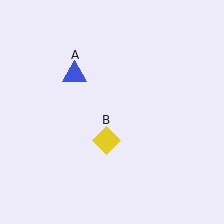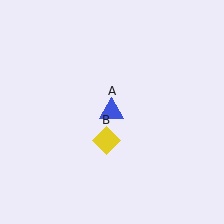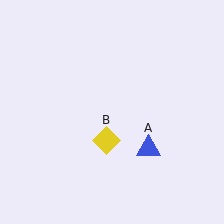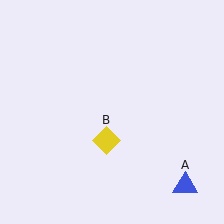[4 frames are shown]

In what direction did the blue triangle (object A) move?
The blue triangle (object A) moved down and to the right.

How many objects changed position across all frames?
1 object changed position: blue triangle (object A).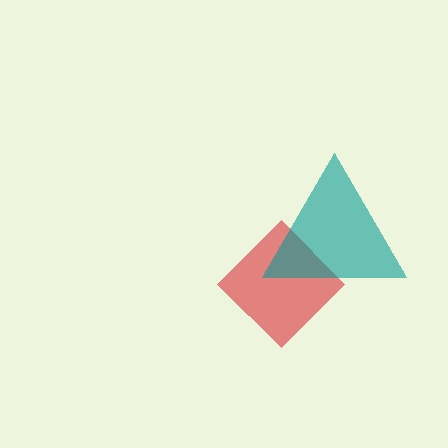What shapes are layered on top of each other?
The layered shapes are: a red diamond, a teal triangle.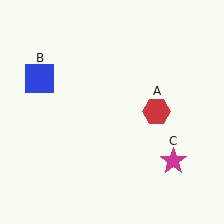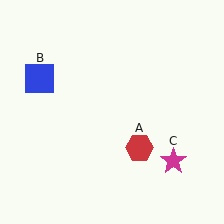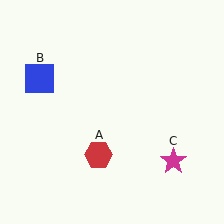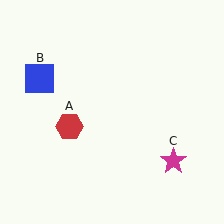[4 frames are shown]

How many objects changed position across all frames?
1 object changed position: red hexagon (object A).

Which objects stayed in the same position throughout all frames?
Blue square (object B) and magenta star (object C) remained stationary.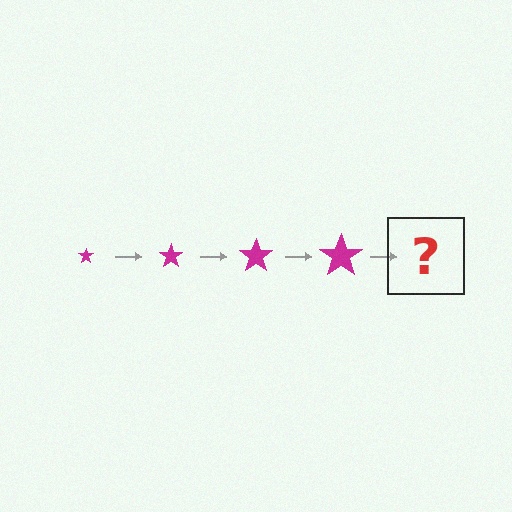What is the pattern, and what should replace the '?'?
The pattern is that the star gets progressively larger each step. The '?' should be a magenta star, larger than the previous one.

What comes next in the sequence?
The next element should be a magenta star, larger than the previous one.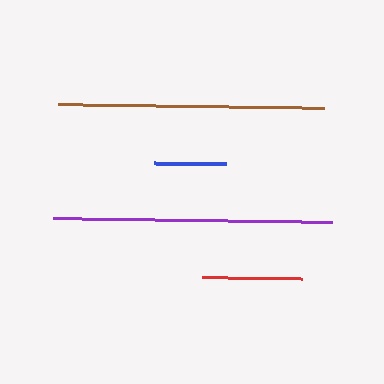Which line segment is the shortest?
The blue line is the shortest at approximately 72 pixels.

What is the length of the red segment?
The red segment is approximately 101 pixels long.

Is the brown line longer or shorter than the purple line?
The purple line is longer than the brown line.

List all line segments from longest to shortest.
From longest to shortest: purple, brown, red, blue.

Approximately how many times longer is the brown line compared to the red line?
The brown line is approximately 2.6 times the length of the red line.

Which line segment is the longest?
The purple line is the longest at approximately 279 pixels.